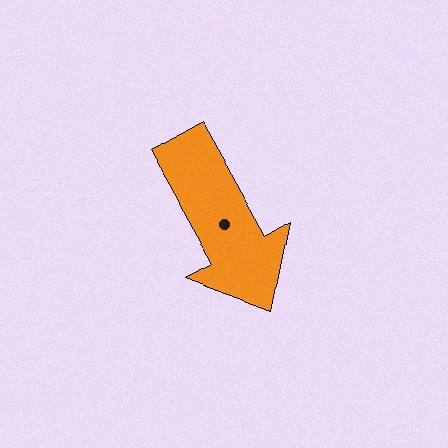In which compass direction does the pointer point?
Southeast.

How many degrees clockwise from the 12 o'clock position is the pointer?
Approximately 151 degrees.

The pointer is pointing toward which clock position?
Roughly 5 o'clock.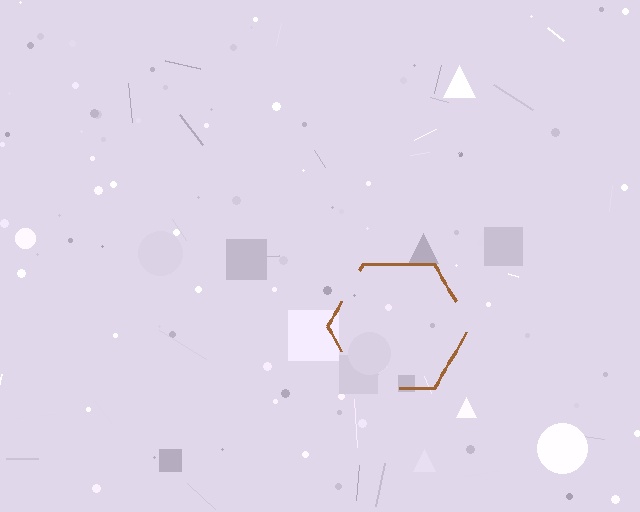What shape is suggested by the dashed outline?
The dashed outline suggests a hexagon.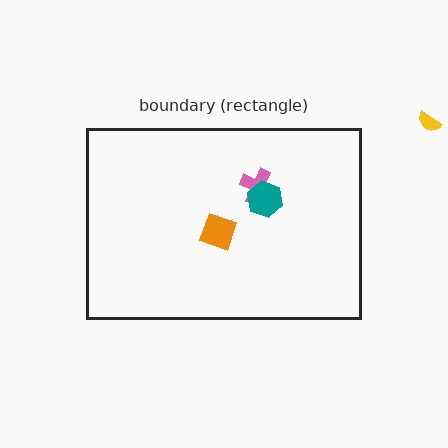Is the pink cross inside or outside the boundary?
Inside.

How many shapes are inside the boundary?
4 inside, 1 outside.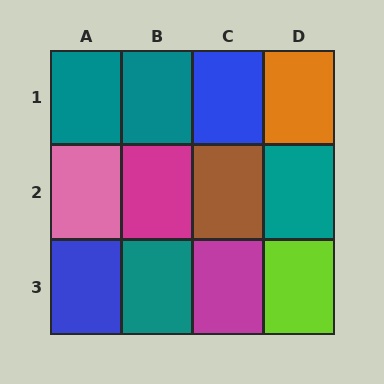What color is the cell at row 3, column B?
Teal.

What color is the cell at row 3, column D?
Lime.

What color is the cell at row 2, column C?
Brown.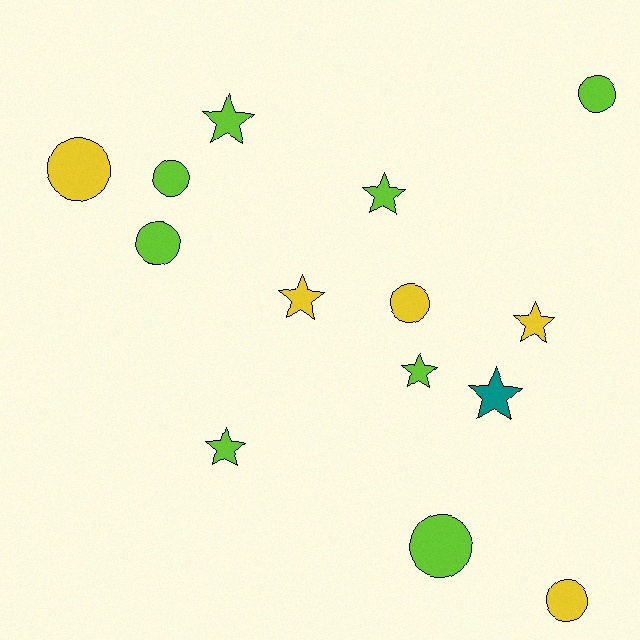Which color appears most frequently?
Lime, with 8 objects.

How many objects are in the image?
There are 14 objects.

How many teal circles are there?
There are no teal circles.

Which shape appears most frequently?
Circle, with 7 objects.